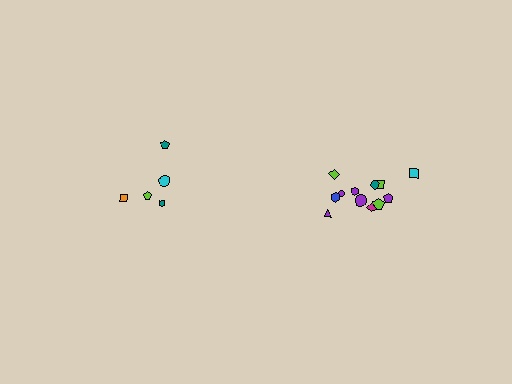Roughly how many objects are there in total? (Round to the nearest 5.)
Roughly 15 objects in total.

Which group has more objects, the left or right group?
The right group.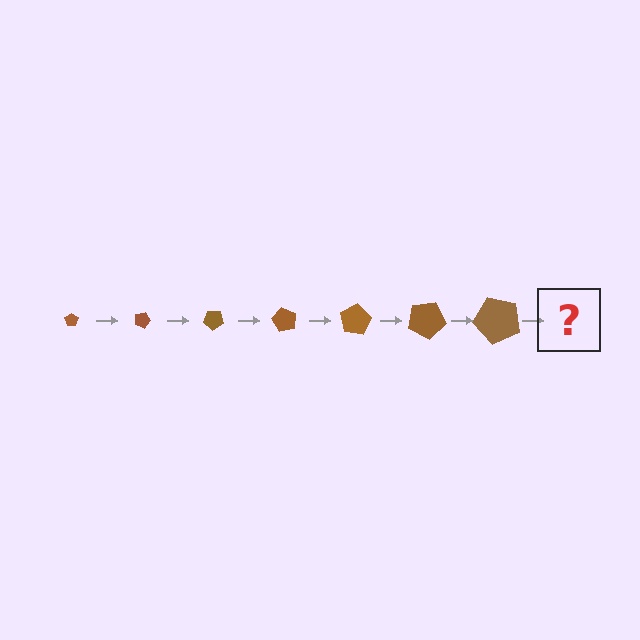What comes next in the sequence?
The next element should be a pentagon, larger than the previous one and rotated 140 degrees from the start.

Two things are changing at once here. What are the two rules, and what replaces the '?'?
The two rules are that the pentagon grows larger each step and it rotates 20 degrees each step. The '?' should be a pentagon, larger than the previous one and rotated 140 degrees from the start.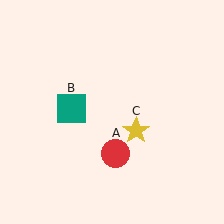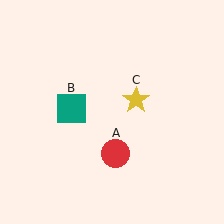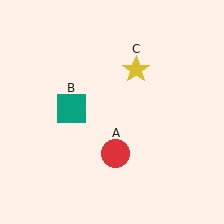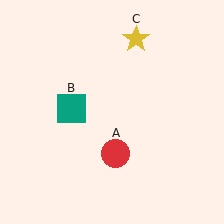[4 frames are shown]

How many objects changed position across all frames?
1 object changed position: yellow star (object C).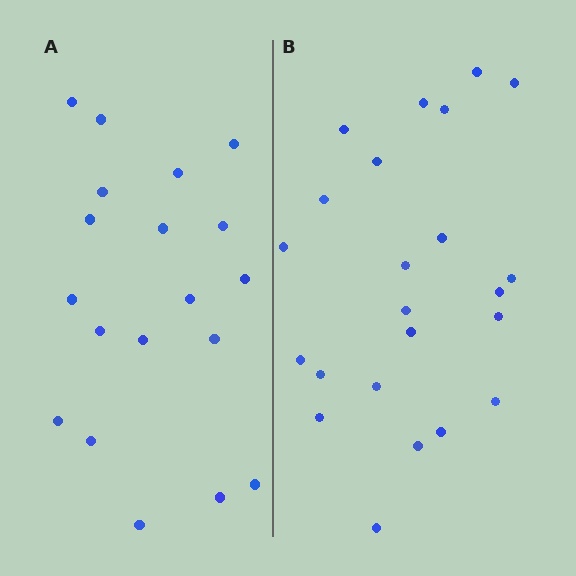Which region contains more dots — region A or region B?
Region B (the right region) has more dots.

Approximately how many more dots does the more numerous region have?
Region B has about 4 more dots than region A.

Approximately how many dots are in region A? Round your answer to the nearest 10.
About 20 dots. (The exact count is 19, which rounds to 20.)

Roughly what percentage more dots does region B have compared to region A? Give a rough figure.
About 20% more.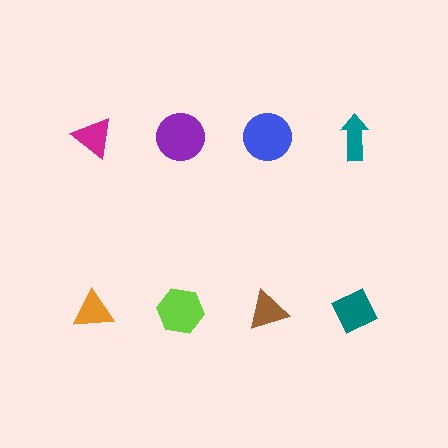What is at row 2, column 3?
A brown triangle.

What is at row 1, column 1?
A magenta triangle.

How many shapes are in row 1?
4 shapes.